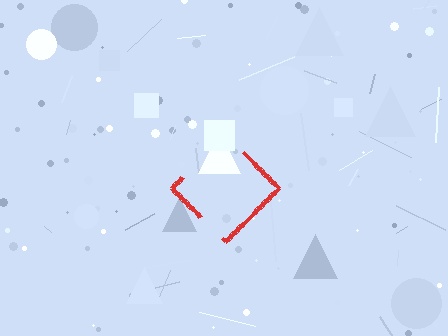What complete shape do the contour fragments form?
The contour fragments form a diamond.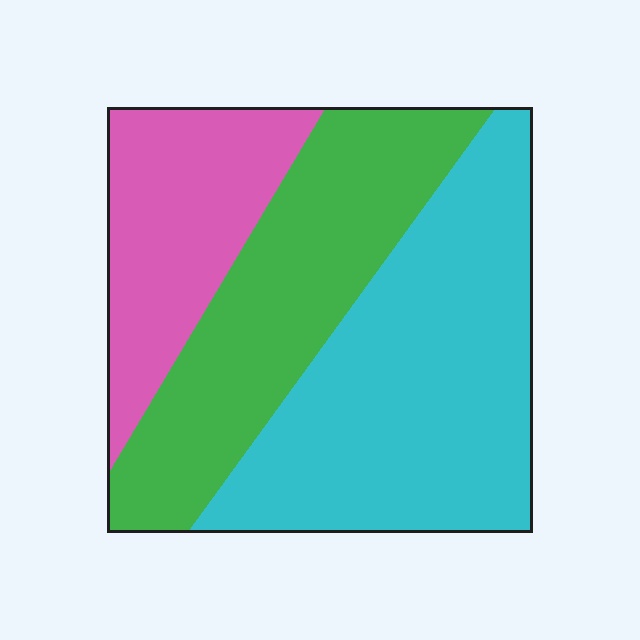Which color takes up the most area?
Cyan, at roughly 45%.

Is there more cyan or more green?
Cyan.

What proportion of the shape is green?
Green covers roughly 35% of the shape.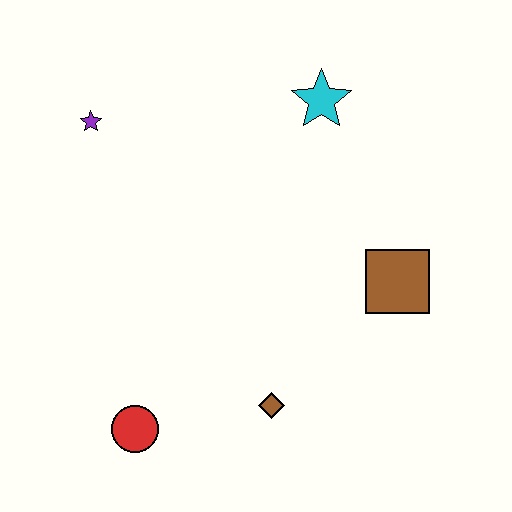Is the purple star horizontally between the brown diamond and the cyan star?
No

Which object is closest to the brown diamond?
The red circle is closest to the brown diamond.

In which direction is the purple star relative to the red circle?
The purple star is above the red circle.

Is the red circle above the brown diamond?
No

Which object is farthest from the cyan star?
The red circle is farthest from the cyan star.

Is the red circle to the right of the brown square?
No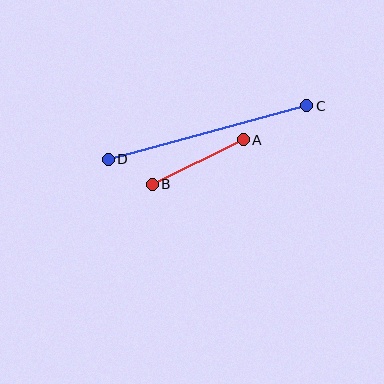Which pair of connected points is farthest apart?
Points C and D are farthest apart.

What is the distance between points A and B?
The distance is approximately 101 pixels.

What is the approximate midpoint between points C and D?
The midpoint is at approximately (207, 133) pixels.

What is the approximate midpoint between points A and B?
The midpoint is at approximately (198, 162) pixels.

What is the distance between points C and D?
The distance is approximately 206 pixels.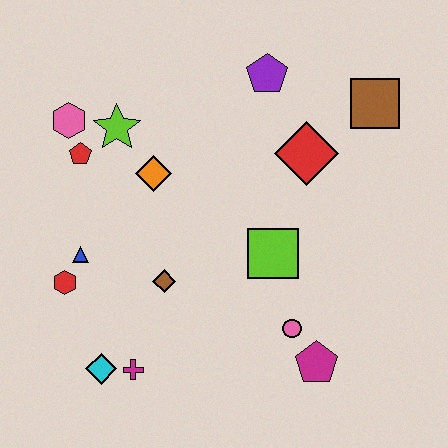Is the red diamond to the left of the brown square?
Yes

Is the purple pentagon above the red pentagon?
Yes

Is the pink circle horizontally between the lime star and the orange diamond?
No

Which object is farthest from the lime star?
The magenta pentagon is farthest from the lime star.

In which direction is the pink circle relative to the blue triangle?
The pink circle is to the right of the blue triangle.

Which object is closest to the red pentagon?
The pink hexagon is closest to the red pentagon.